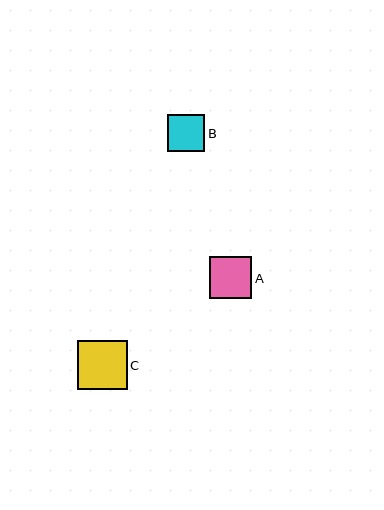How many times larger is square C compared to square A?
Square C is approximately 1.2 times the size of square A.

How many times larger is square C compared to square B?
Square C is approximately 1.3 times the size of square B.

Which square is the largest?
Square C is the largest with a size of approximately 49 pixels.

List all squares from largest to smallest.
From largest to smallest: C, A, B.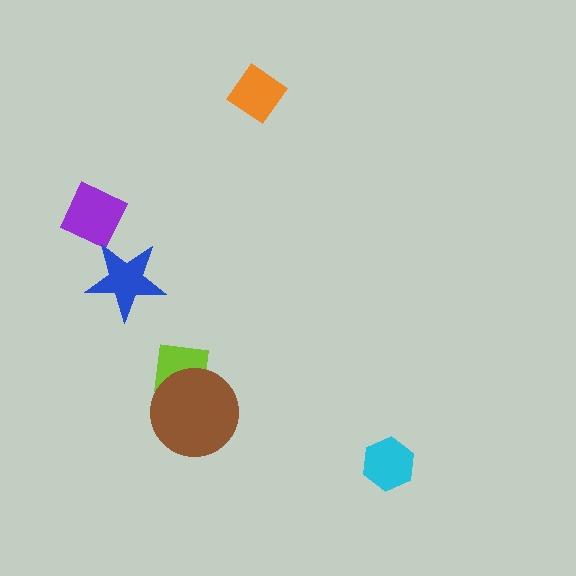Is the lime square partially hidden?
Yes, it is partially covered by another shape.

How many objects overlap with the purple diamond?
0 objects overlap with the purple diamond.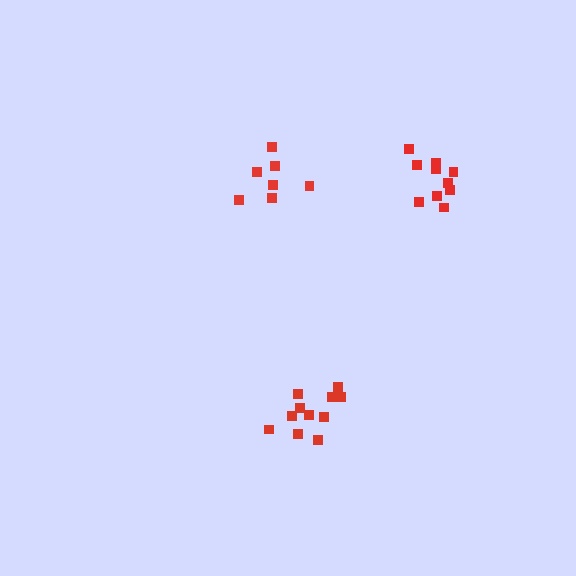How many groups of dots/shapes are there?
There are 3 groups.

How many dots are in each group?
Group 1: 11 dots, Group 2: 7 dots, Group 3: 10 dots (28 total).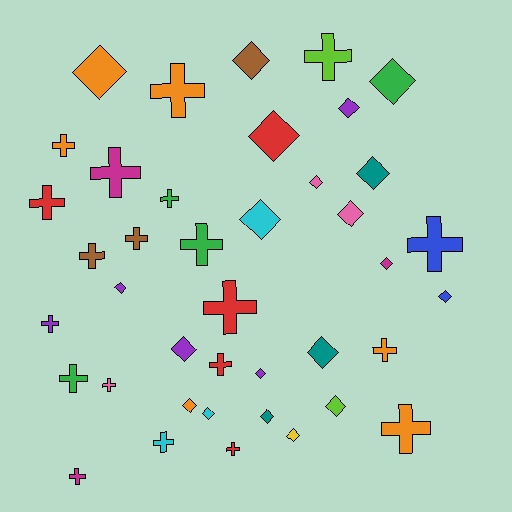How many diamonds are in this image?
There are 20 diamonds.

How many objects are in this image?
There are 40 objects.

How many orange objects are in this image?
There are 6 orange objects.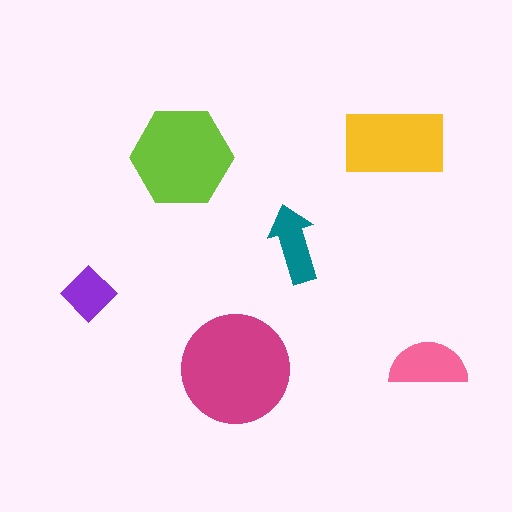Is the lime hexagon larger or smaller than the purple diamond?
Larger.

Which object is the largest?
The magenta circle.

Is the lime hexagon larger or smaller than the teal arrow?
Larger.